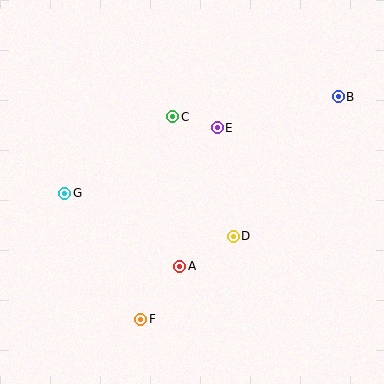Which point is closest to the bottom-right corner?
Point D is closest to the bottom-right corner.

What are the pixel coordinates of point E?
Point E is at (217, 128).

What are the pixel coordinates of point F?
Point F is at (141, 319).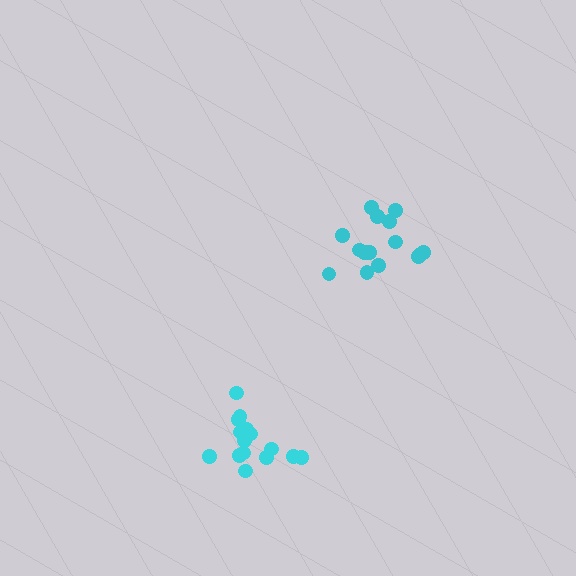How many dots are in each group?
Group 1: 16 dots, Group 2: 15 dots (31 total).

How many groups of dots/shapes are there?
There are 2 groups.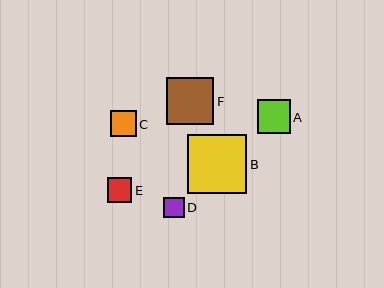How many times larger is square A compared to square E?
Square A is approximately 1.4 times the size of square E.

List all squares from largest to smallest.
From largest to smallest: B, F, A, C, E, D.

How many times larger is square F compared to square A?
Square F is approximately 1.4 times the size of square A.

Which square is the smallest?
Square D is the smallest with a size of approximately 20 pixels.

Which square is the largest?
Square B is the largest with a size of approximately 59 pixels.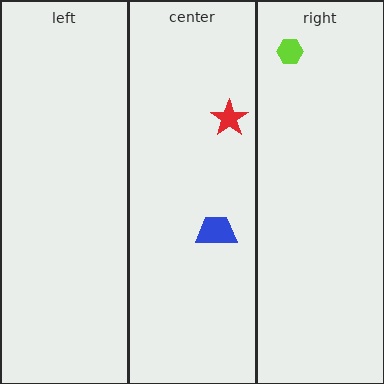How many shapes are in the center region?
2.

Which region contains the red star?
The center region.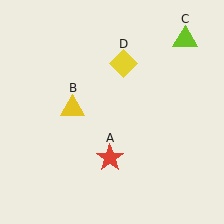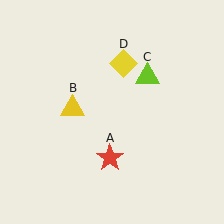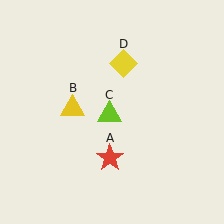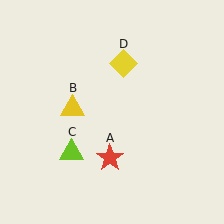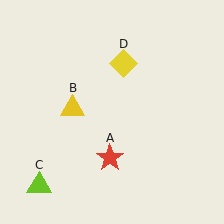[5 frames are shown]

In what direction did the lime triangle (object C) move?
The lime triangle (object C) moved down and to the left.